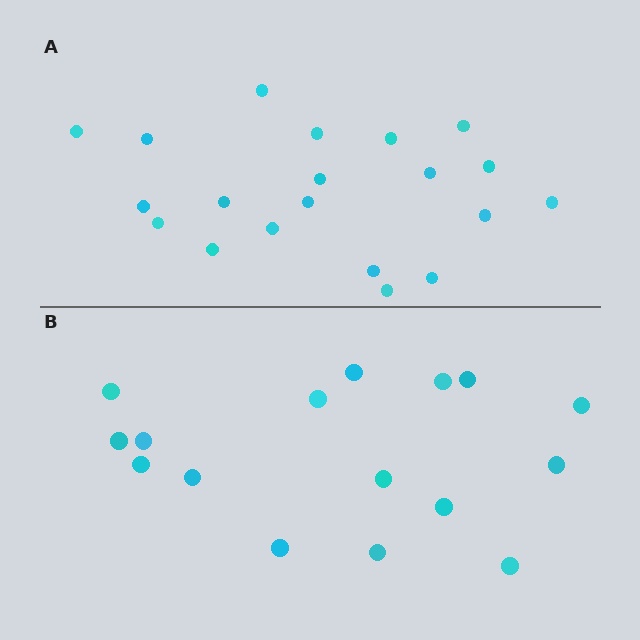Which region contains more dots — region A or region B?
Region A (the top region) has more dots.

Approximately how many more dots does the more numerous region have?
Region A has about 4 more dots than region B.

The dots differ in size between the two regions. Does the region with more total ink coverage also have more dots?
No. Region B has more total ink coverage because its dots are larger, but region A actually contains more individual dots. Total area can be misleading — the number of items is what matters here.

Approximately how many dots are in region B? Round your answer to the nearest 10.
About 20 dots. (The exact count is 16, which rounds to 20.)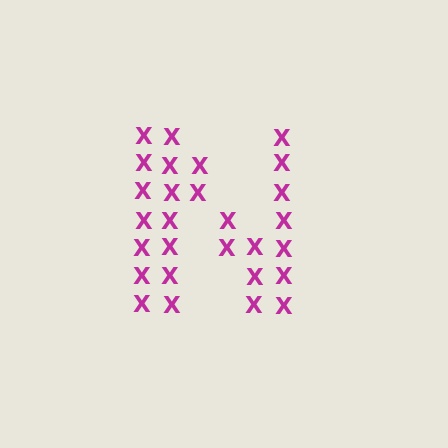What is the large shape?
The large shape is the letter N.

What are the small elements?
The small elements are letter X's.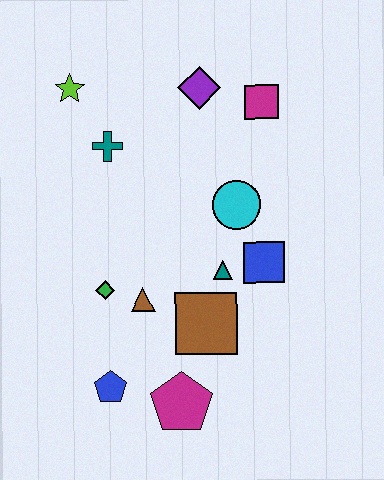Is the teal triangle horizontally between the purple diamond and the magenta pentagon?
No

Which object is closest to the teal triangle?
The blue square is closest to the teal triangle.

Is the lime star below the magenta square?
No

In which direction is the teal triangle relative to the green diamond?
The teal triangle is to the right of the green diamond.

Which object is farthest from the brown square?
The lime star is farthest from the brown square.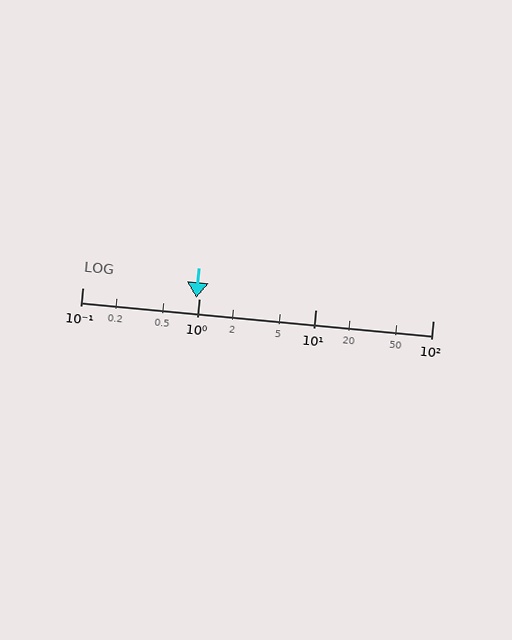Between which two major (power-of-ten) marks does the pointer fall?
The pointer is between 0.1 and 1.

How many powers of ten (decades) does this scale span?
The scale spans 3 decades, from 0.1 to 100.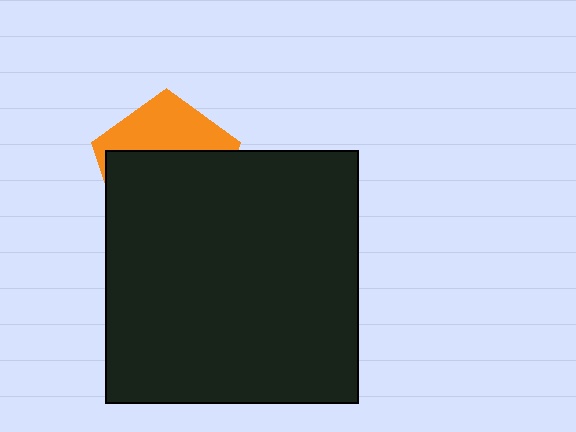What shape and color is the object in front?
The object in front is a black square.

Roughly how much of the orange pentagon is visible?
A small part of it is visible (roughly 37%).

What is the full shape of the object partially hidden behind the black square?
The partially hidden object is an orange pentagon.